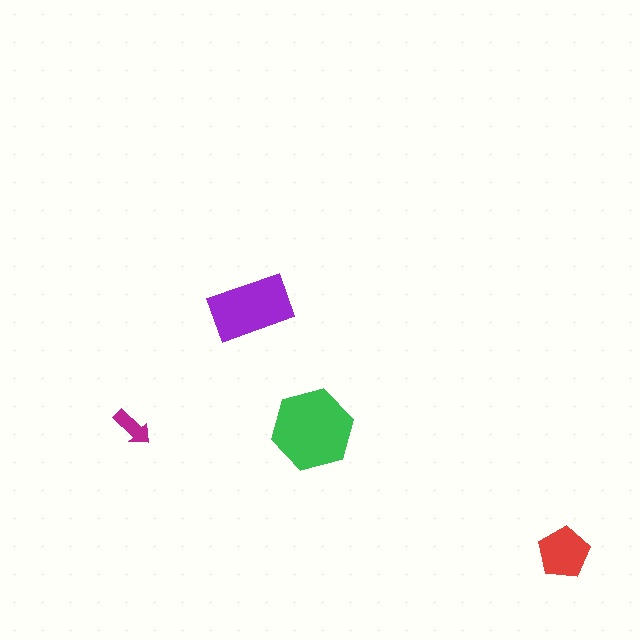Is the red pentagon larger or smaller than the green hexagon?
Smaller.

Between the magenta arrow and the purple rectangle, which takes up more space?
The purple rectangle.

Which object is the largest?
The green hexagon.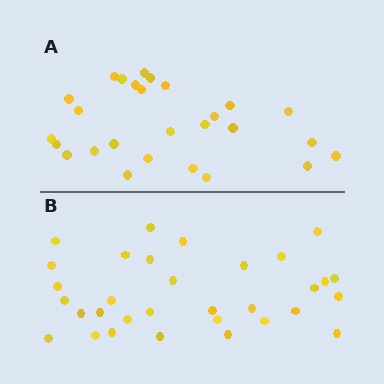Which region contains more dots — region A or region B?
Region B (the bottom region) has more dots.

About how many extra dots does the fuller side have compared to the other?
Region B has about 5 more dots than region A.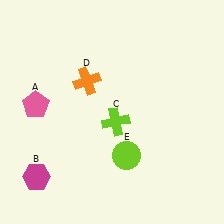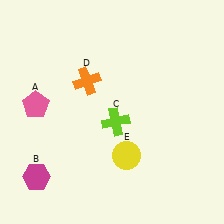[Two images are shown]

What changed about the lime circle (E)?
In Image 1, E is lime. In Image 2, it changed to yellow.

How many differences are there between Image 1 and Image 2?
There is 1 difference between the two images.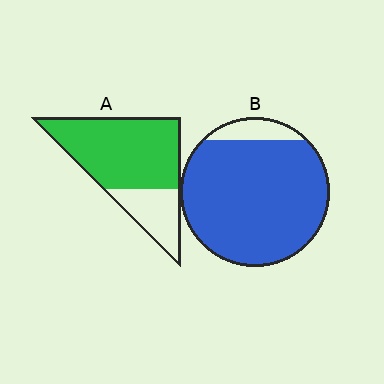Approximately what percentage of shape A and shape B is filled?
A is approximately 75% and B is approximately 90%.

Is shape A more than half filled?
Yes.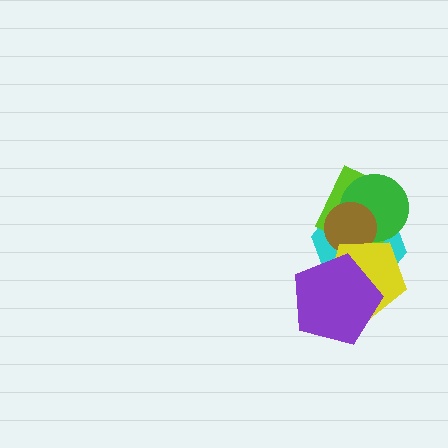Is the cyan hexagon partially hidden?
Yes, it is partially covered by another shape.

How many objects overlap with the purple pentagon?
2 objects overlap with the purple pentagon.